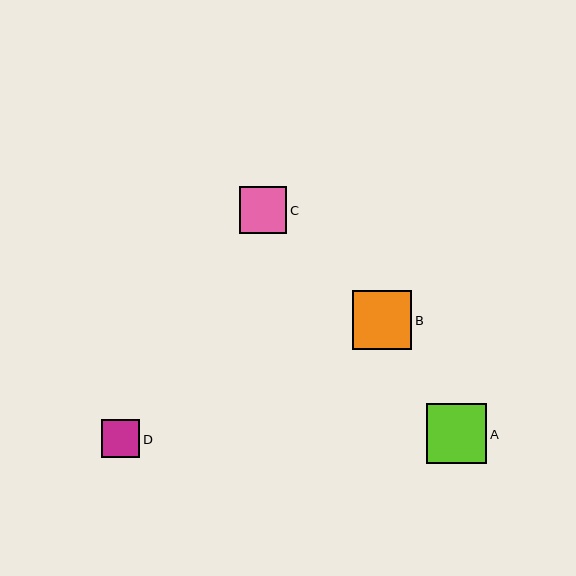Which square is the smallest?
Square D is the smallest with a size of approximately 38 pixels.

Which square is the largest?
Square A is the largest with a size of approximately 60 pixels.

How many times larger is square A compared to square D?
Square A is approximately 1.6 times the size of square D.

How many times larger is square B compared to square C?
Square B is approximately 1.3 times the size of square C.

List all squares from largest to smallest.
From largest to smallest: A, B, C, D.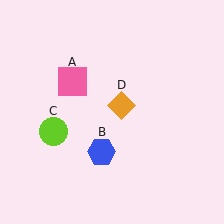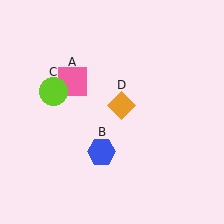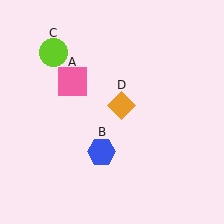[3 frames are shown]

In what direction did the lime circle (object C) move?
The lime circle (object C) moved up.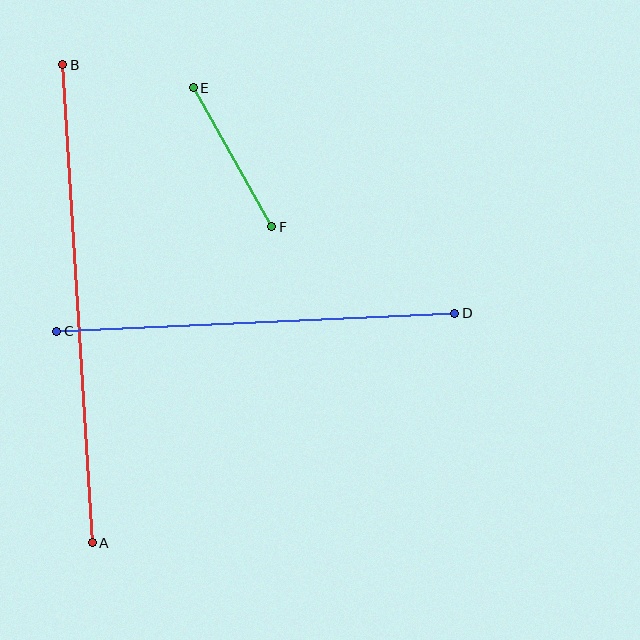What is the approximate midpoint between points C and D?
The midpoint is at approximately (256, 322) pixels.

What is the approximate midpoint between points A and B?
The midpoint is at approximately (78, 304) pixels.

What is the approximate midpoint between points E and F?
The midpoint is at approximately (232, 157) pixels.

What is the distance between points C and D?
The distance is approximately 398 pixels.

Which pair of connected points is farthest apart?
Points A and B are farthest apart.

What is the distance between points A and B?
The distance is approximately 479 pixels.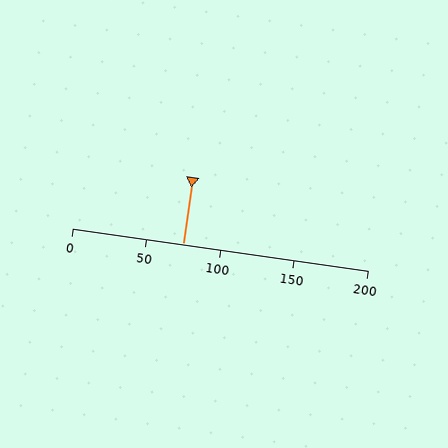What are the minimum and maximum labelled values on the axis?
The axis runs from 0 to 200.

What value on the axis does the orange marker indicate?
The marker indicates approximately 75.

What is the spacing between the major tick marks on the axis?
The major ticks are spaced 50 apart.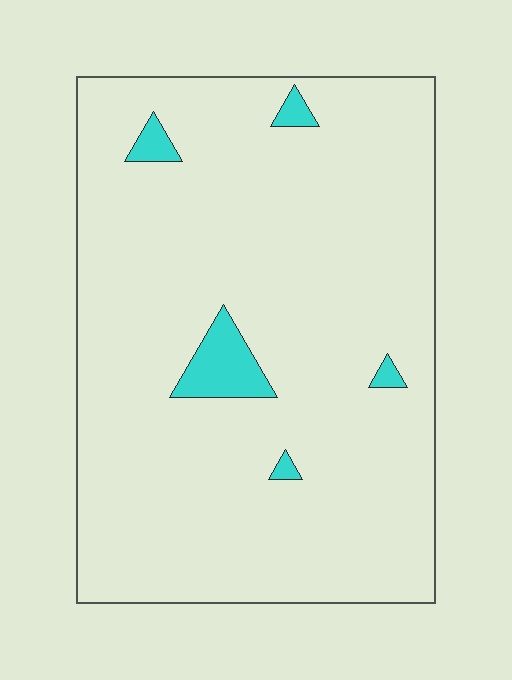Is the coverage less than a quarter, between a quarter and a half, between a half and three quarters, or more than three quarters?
Less than a quarter.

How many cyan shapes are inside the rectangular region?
5.